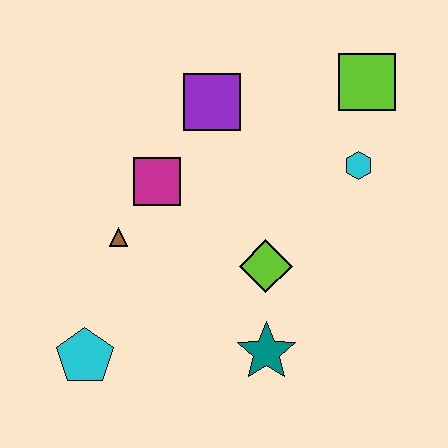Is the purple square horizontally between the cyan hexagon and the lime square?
No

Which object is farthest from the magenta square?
The lime square is farthest from the magenta square.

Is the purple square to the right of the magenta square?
Yes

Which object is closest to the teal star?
The lime diamond is closest to the teal star.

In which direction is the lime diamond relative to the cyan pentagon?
The lime diamond is to the right of the cyan pentagon.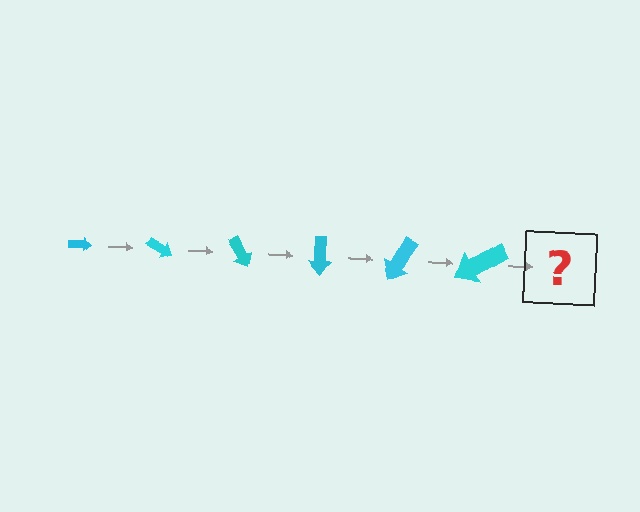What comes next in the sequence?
The next element should be an arrow, larger than the previous one and rotated 180 degrees from the start.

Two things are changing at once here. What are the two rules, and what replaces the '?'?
The two rules are that the arrow grows larger each step and it rotates 30 degrees each step. The '?' should be an arrow, larger than the previous one and rotated 180 degrees from the start.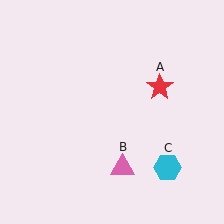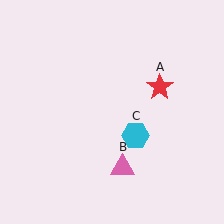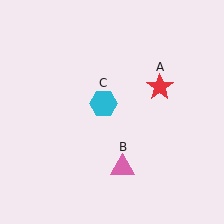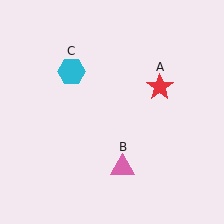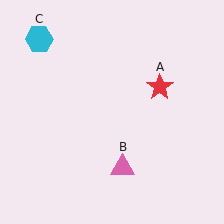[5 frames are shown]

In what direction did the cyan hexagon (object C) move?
The cyan hexagon (object C) moved up and to the left.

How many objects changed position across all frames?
1 object changed position: cyan hexagon (object C).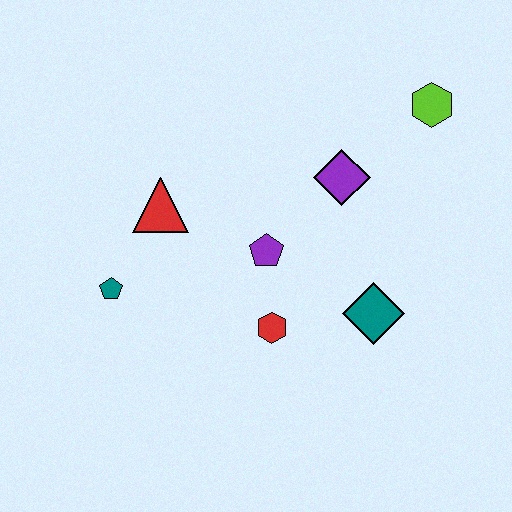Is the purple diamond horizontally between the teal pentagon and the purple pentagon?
No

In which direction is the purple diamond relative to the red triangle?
The purple diamond is to the right of the red triangle.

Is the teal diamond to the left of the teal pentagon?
No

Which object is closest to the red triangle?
The teal pentagon is closest to the red triangle.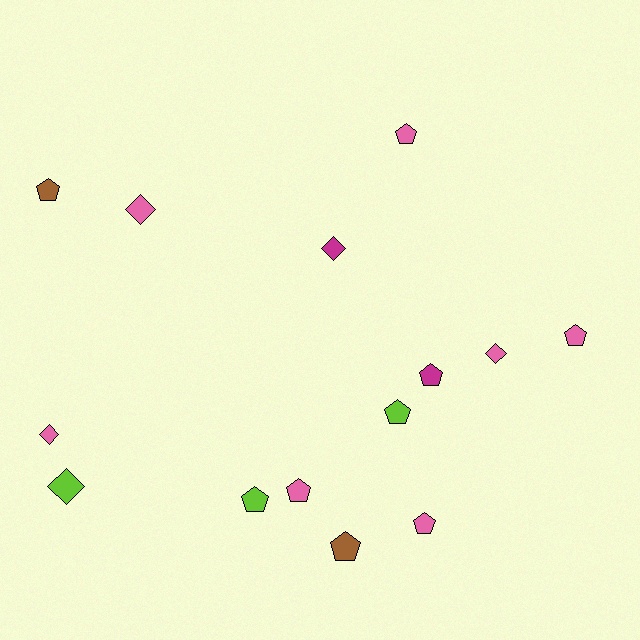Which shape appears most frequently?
Pentagon, with 9 objects.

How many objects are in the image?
There are 14 objects.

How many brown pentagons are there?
There are 2 brown pentagons.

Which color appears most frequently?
Pink, with 7 objects.